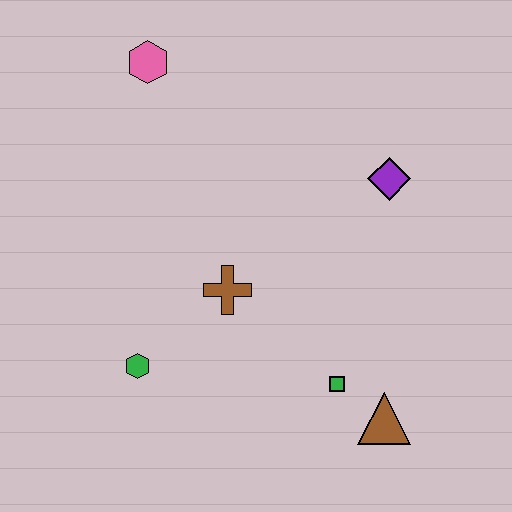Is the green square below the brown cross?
Yes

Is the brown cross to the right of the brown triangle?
No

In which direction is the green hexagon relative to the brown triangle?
The green hexagon is to the left of the brown triangle.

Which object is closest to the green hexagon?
The brown cross is closest to the green hexagon.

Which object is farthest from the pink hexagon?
The brown triangle is farthest from the pink hexagon.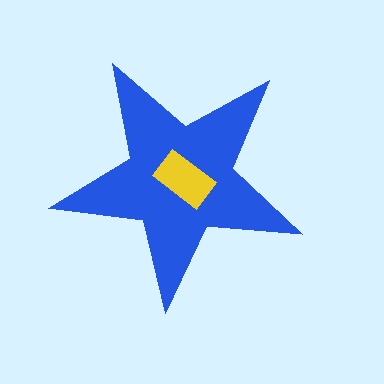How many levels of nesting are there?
2.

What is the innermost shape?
The yellow rectangle.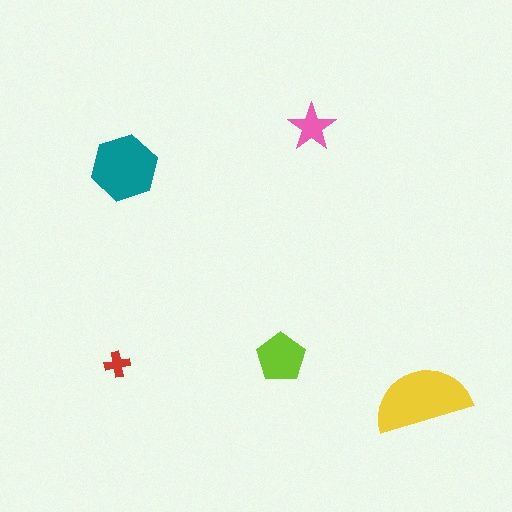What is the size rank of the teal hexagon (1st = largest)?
2nd.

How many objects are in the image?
There are 5 objects in the image.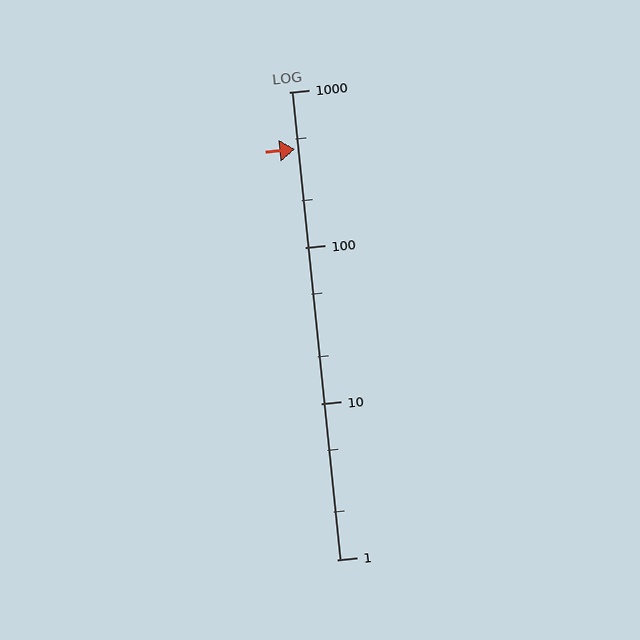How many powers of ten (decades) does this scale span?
The scale spans 3 decades, from 1 to 1000.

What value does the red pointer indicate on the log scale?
The pointer indicates approximately 430.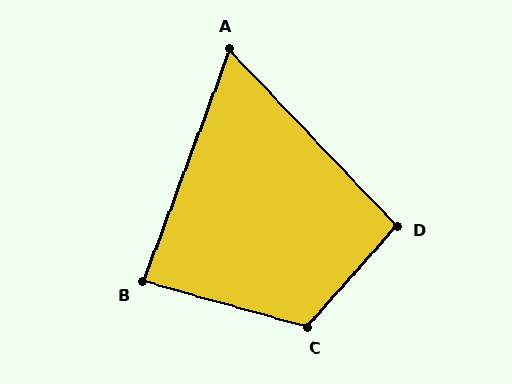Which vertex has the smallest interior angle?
A, at approximately 64 degrees.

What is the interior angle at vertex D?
Approximately 95 degrees (obtuse).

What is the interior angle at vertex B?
Approximately 85 degrees (acute).